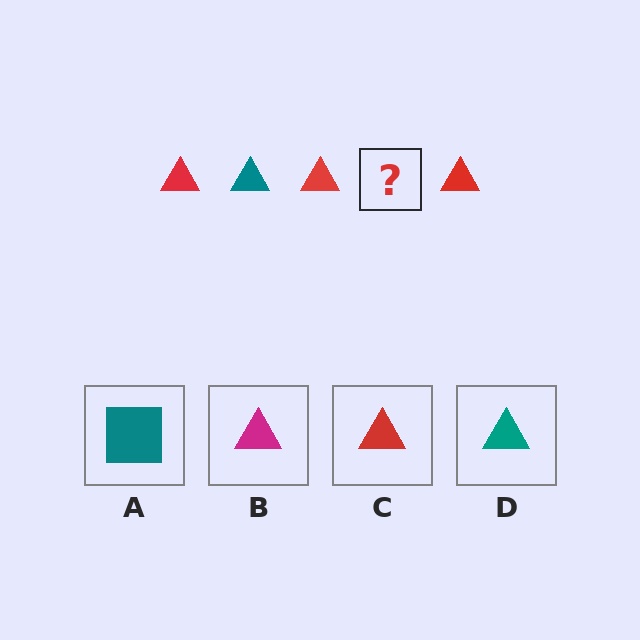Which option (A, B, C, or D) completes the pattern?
D.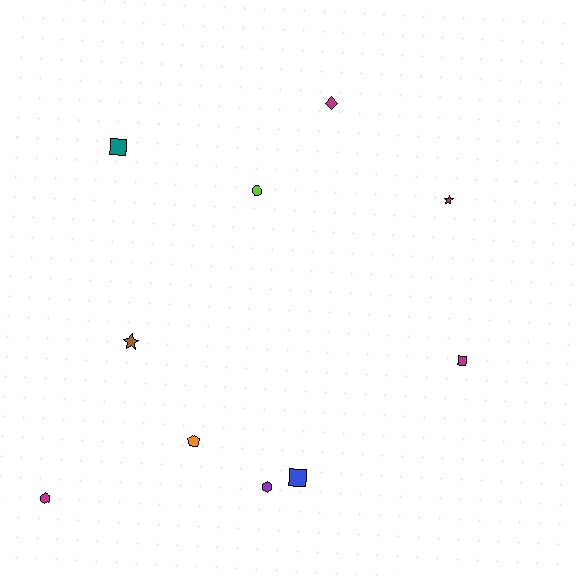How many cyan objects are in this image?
There are no cyan objects.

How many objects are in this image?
There are 10 objects.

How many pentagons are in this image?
There is 1 pentagon.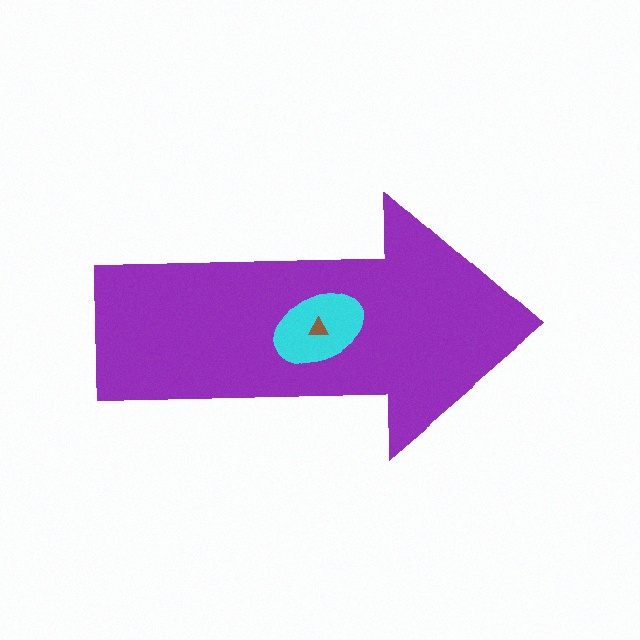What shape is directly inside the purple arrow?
The cyan ellipse.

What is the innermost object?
The brown triangle.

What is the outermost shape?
The purple arrow.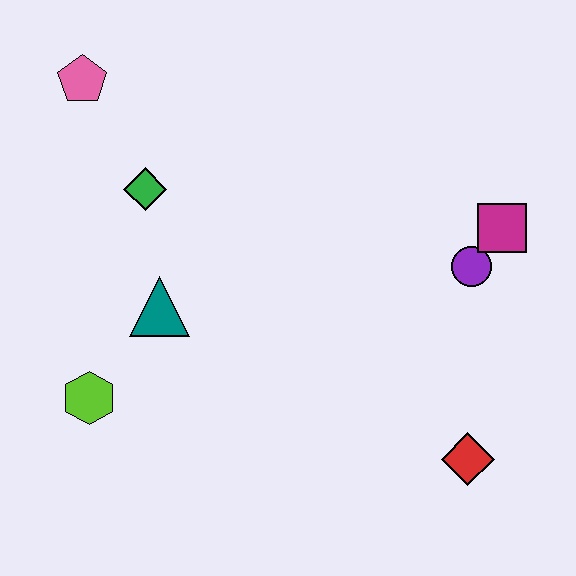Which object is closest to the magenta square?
The purple circle is closest to the magenta square.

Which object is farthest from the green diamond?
The red diamond is farthest from the green diamond.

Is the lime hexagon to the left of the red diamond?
Yes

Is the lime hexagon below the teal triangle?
Yes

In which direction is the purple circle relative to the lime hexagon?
The purple circle is to the right of the lime hexagon.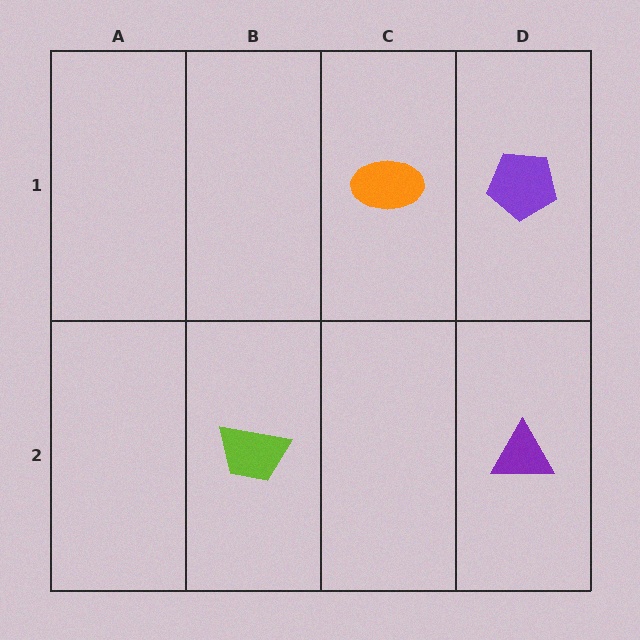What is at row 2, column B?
A lime trapezoid.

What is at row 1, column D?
A purple pentagon.